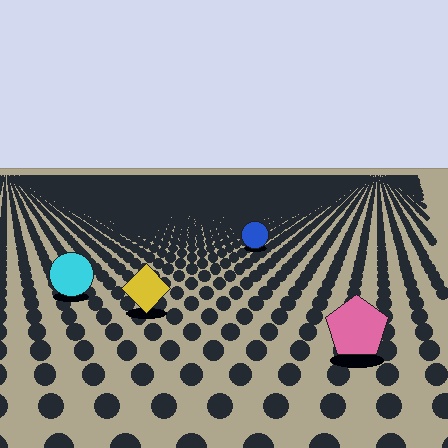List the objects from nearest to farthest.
From nearest to farthest: the pink pentagon, the yellow diamond, the cyan circle, the blue circle.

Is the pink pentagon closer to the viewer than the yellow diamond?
Yes. The pink pentagon is closer — you can tell from the texture gradient: the ground texture is coarser near it.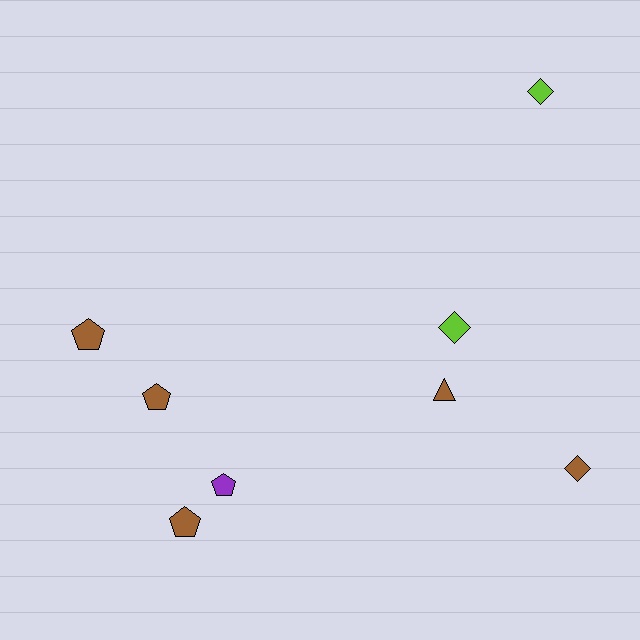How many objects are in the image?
There are 8 objects.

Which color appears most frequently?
Brown, with 5 objects.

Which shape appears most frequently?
Pentagon, with 4 objects.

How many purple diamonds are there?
There are no purple diamonds.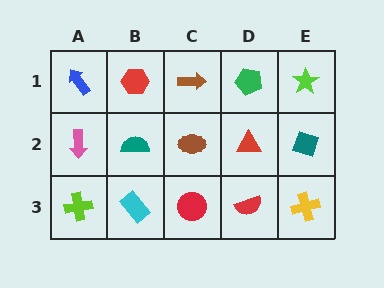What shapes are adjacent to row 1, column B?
A teal semicircle (row 2, column B), a blue arrow (row 1, column A), a brown arrow (row 1, column C).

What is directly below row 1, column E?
A teal diamond.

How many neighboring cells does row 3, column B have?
3.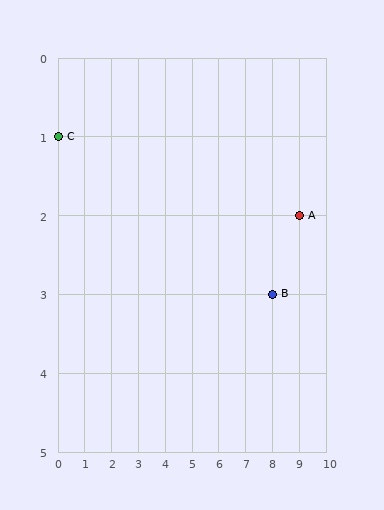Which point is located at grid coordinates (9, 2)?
Point A is at (9, 2).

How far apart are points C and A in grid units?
Points C and A are 9 columns and 1 row apart (about 9.1 grid units diagonally).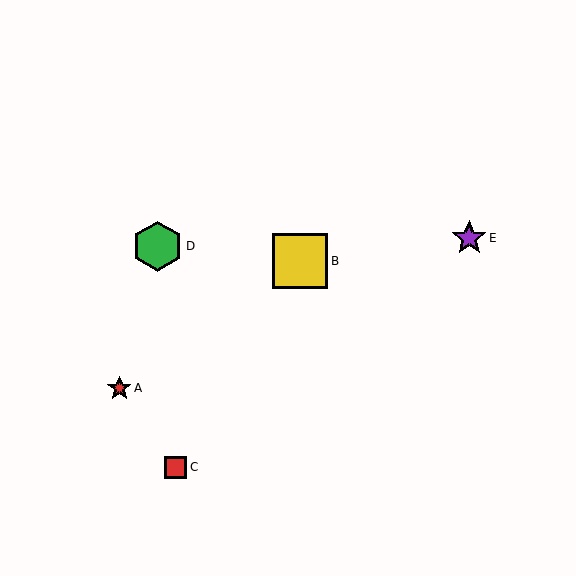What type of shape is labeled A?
Shape A is a red star.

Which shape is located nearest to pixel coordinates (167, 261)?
The green hexagon (labeled D) at (158, 246) is nearest to that location.